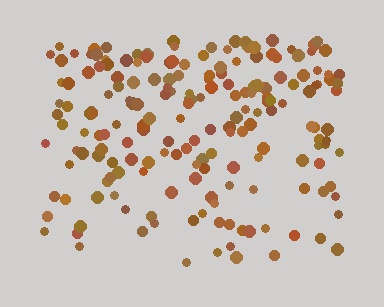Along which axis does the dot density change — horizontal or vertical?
Vertical.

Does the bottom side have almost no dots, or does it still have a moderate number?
Still a moderate number, just noticeably fewer than the top.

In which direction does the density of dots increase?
From bottom to top, with the top side densest.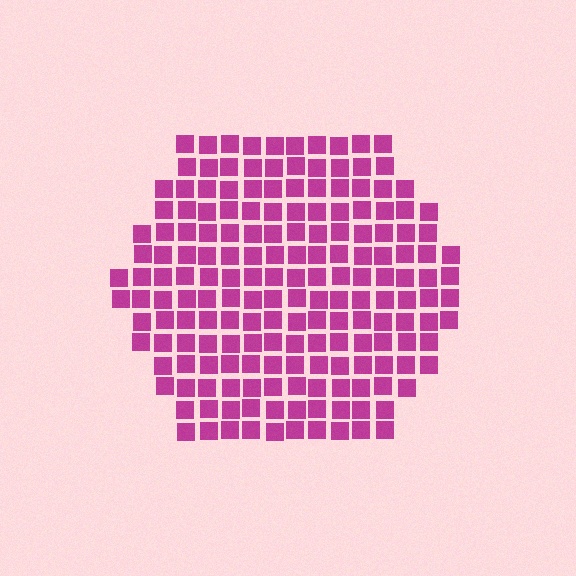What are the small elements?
The small elements are squares.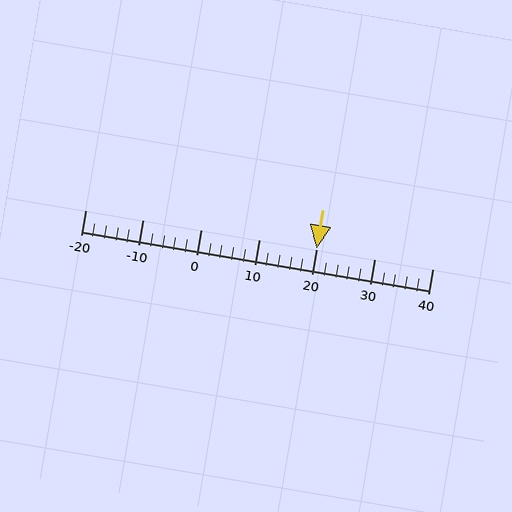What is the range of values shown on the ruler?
The ruler shows values from -20 to 40.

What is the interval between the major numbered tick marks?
The major tick marks are spaced 10 units apart.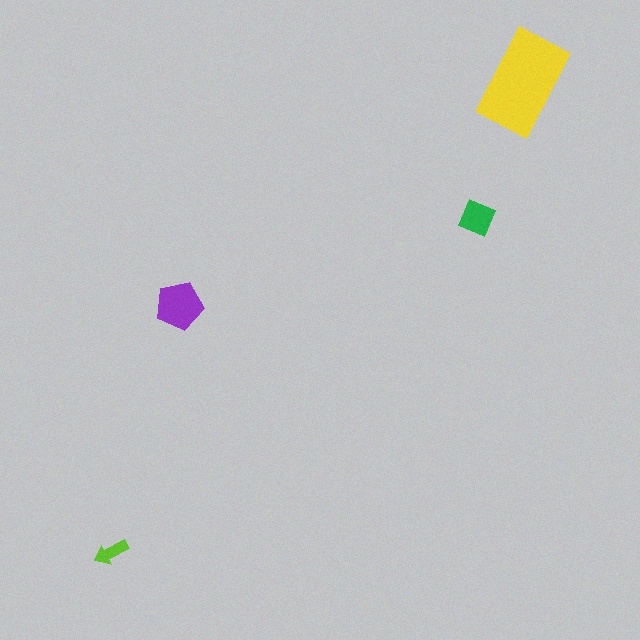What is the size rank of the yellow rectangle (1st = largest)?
1st.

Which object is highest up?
The yellow rectangle is topmost.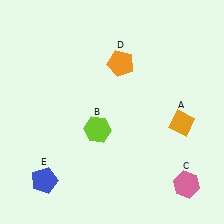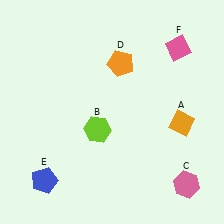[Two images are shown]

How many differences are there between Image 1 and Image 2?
There is 1 difference between the two images.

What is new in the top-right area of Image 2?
A pink diamond (F) was added in the top-right area of Image 2.